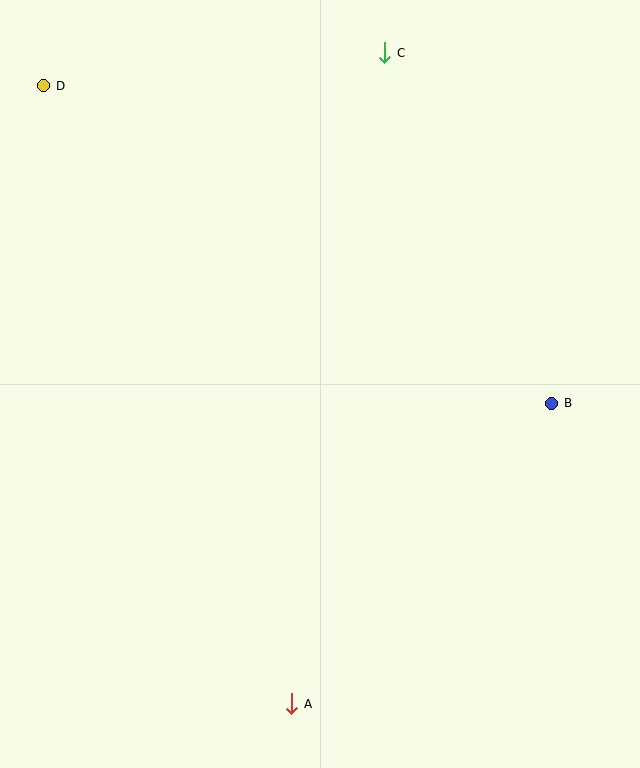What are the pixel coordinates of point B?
Point B is at (552, 403).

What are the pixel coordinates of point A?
Point A is at (292, 704).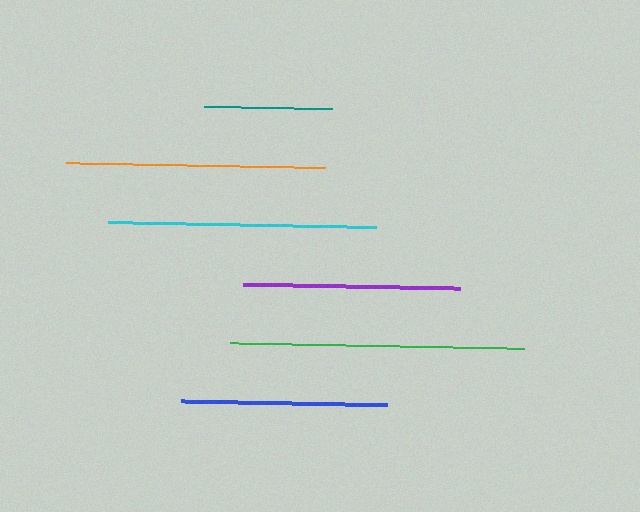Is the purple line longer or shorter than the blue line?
The purple line is longer than the blue line.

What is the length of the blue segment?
The blue segment is approximately 206 pixels long.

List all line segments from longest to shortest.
From longest to shortest: green, cyan, orange, purple, blue, teal.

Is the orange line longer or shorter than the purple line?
The orange line is longer than the purple line.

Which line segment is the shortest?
The teal line is the shortest at approximately 128 pixels.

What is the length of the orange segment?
The orange segment is approximately 259 pixels long.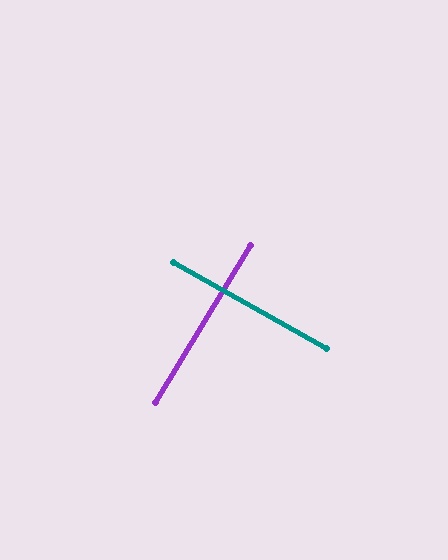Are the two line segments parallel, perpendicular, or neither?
Perpendicular — they meet at approximately 88°.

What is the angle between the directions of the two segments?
Approximately 88 degrees.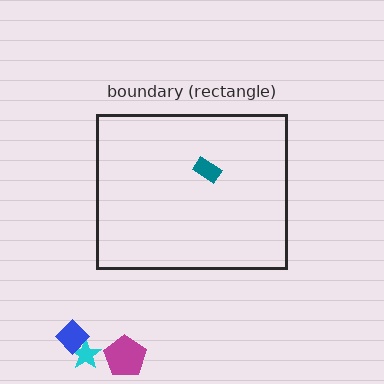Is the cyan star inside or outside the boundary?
Outside.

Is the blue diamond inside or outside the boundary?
Outside.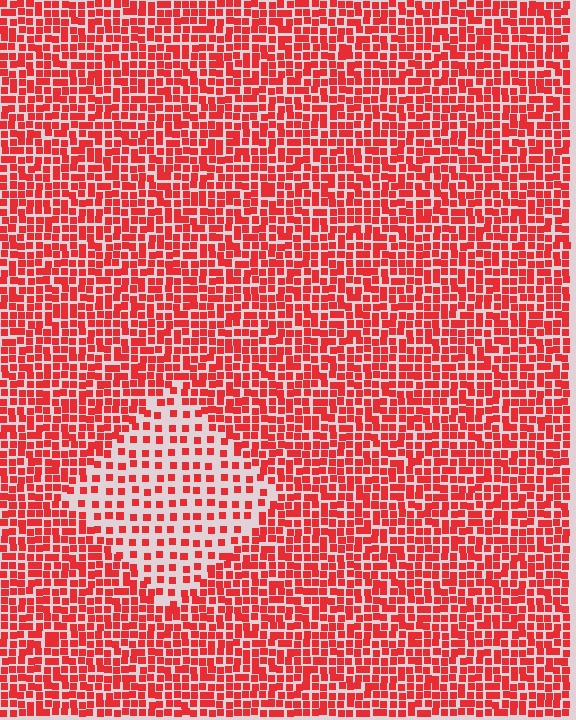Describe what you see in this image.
The image contains small red elements arranged at two different densities. A diamond-shaped region is visible where the elements are less densely packed than the surrounding area.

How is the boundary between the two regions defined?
The boundary is defined by a change in element density (approximately 2.2x ratio). All elements are the same color, size, and shape.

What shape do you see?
I see a diamond.